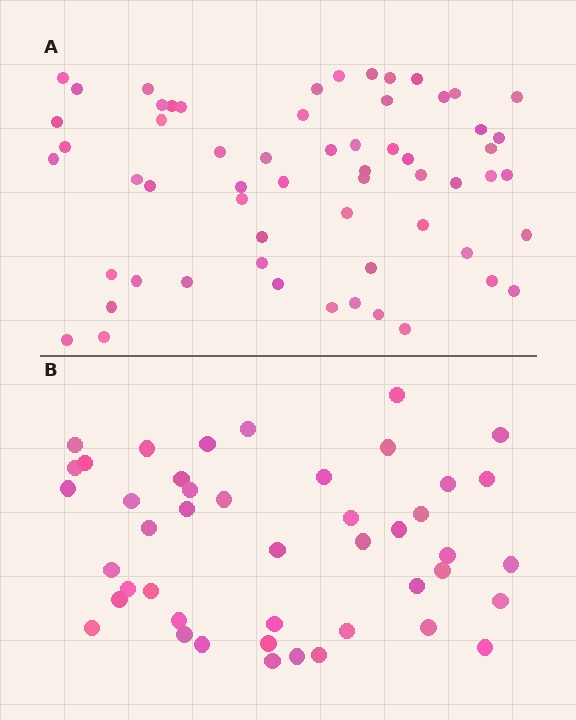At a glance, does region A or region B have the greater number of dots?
Region A (the top region) has more dots.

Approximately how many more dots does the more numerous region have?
Region A has approximately 15 more dots than region B.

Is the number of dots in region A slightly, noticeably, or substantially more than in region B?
Region A has noticeably more, but not dramatically so. The ratio is roughly 1.3 to 1.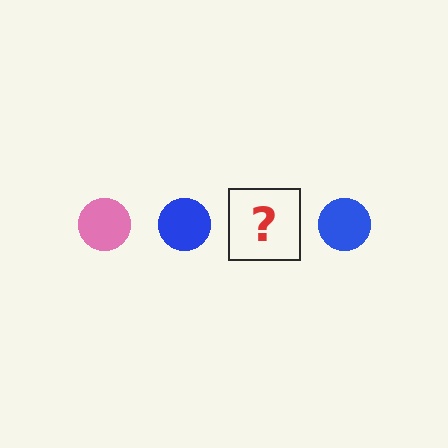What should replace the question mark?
The question mark should be replaced with a pink circle.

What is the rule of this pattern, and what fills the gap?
The rule is that the pattern cycles through pink, blue circles. The gap should be filled with a pink circle.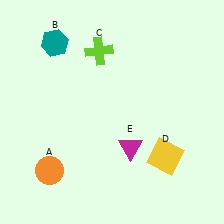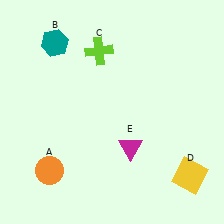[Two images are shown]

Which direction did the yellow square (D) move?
The yellow square (D) moved right.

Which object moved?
The yellow square (D) moved right.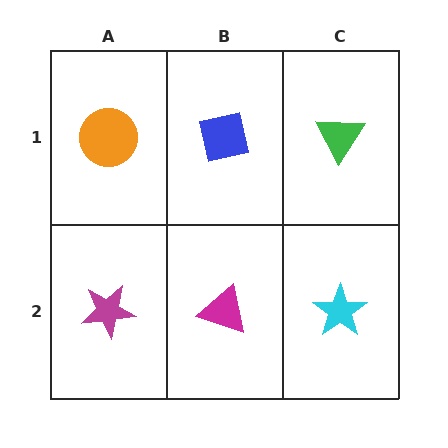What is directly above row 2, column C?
A green triangle.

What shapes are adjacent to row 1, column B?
A magenta triangle (row 2, column B), an orange circle (row 1, column A), a green triangle (row 1, column C).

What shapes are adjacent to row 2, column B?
A blue square (row 1, column B), a magenta star (row 2, column A), a cyan star (row 2, column C).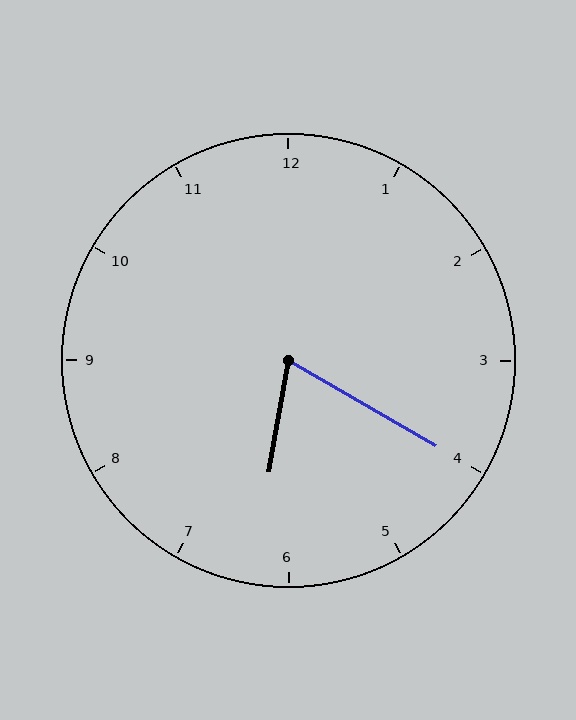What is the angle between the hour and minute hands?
Approximately 70 degrees.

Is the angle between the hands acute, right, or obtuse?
It is acute.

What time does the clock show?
6:20.